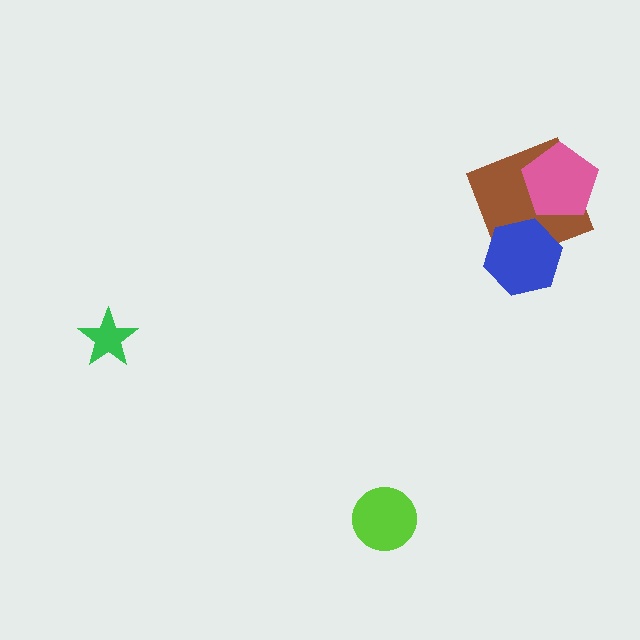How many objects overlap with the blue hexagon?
1 object overlaps with the blue hexagon.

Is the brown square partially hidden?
Yes, it is partially covered by another shape.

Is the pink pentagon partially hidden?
No, no other shape covers it.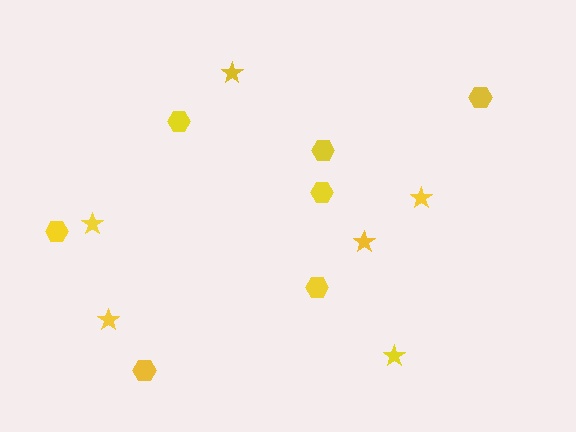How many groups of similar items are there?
There are 2 groups: one group of hexagons (7) and one group of stars (6).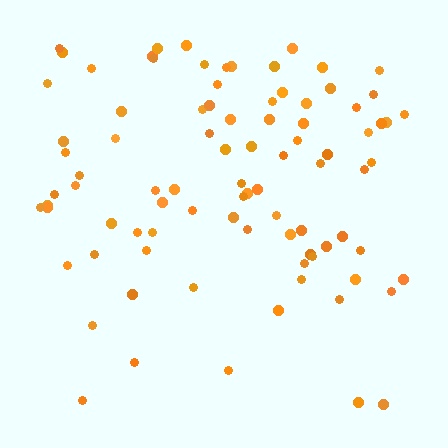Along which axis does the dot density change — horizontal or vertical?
Vertical.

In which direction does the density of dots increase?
From bottom to top, with the top side densest.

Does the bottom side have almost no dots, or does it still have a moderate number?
Still a moderate number, just noticeably fewer than the top.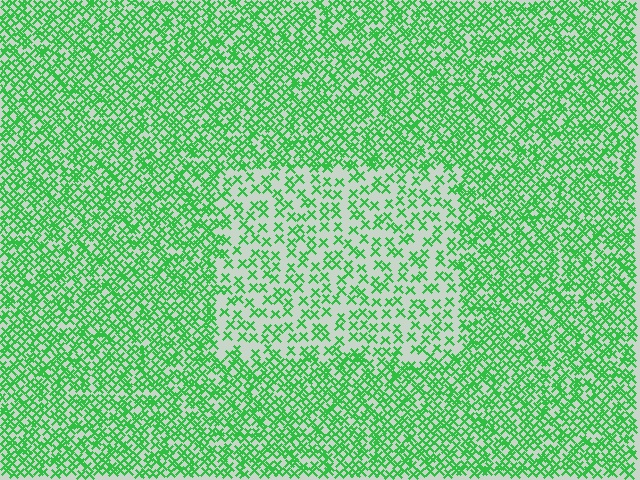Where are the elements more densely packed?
The elements are more densely packed outside the rectangle boundary.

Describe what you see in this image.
The image contains small green elements arranged at two different densities. A rectangle-shaped region is visible where the elements are less densely packed than the surrounding area.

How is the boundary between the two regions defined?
The boundary is defined by a change in element density (approximately 2.2x ratio). All elements are the same color, size, and shape.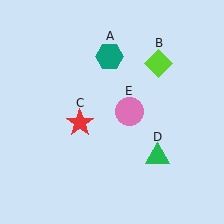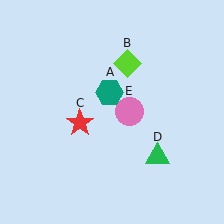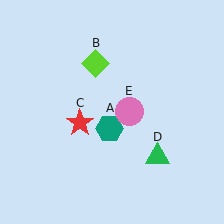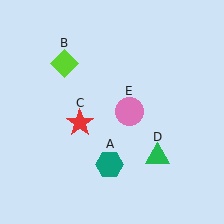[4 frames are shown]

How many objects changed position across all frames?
2 objects changed position: teal hexagon (object A), lime diamond (object B).